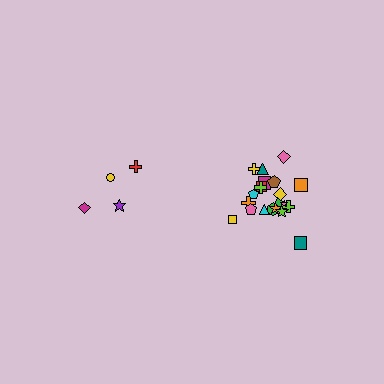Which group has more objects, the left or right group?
The right group.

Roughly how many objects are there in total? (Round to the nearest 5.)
Roughly 25 objects in total.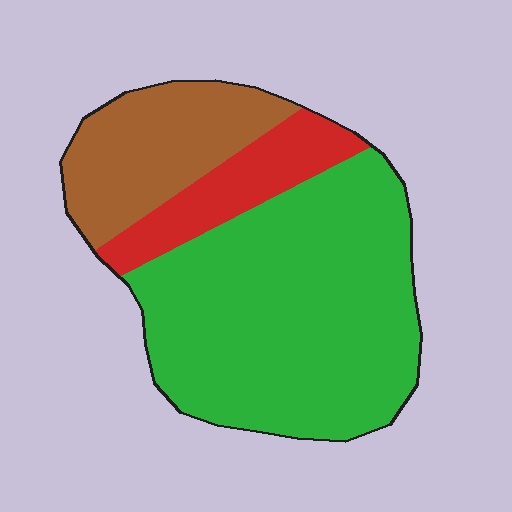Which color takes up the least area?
Red, at roughly 15%.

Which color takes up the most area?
Green, at roughly 65%.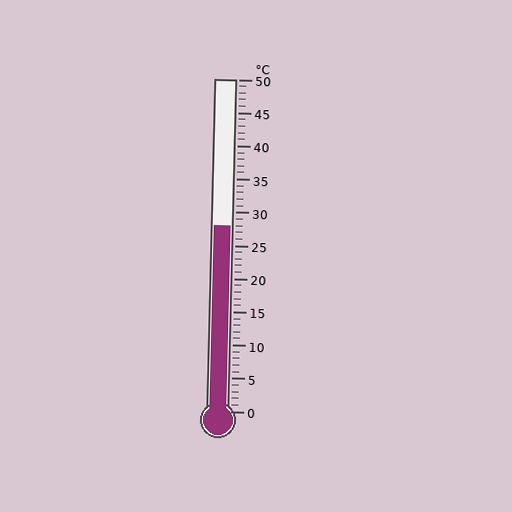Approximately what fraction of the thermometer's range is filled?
The thermometer is filled to approximately 55% of its range.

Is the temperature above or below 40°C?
The temperature is below 40°C.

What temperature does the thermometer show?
The thermometer shows approximately 28°C.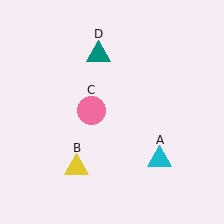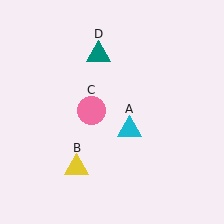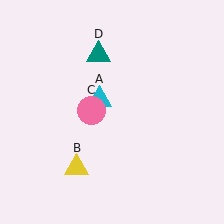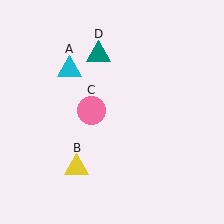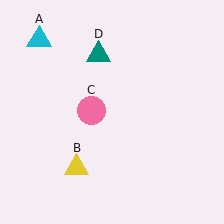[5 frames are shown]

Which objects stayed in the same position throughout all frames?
Yellow triangle (object B) and pink circle (object C) and teal triangle (object D) remained stationary.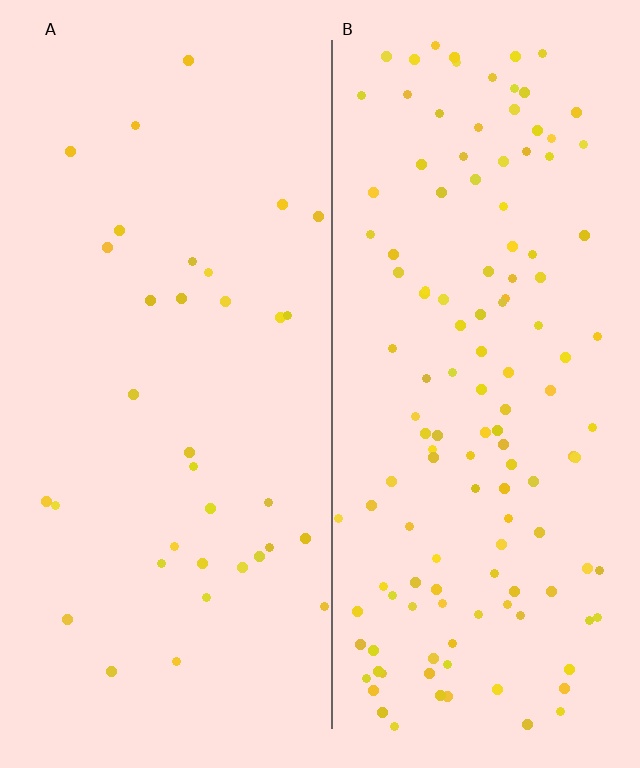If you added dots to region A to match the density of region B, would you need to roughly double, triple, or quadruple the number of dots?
Approximately quadruple.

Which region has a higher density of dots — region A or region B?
B (the right).